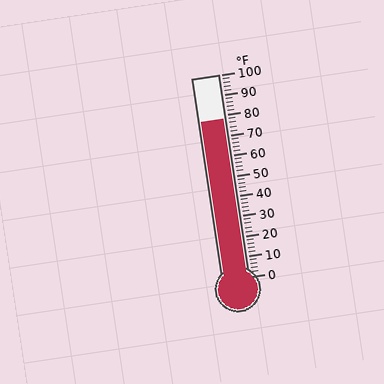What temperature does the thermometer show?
The thermometer shows approximately 78°F.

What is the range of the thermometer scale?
The thermometer scale ranges from 0°F to 100°F.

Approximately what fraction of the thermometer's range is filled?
The thermometer is filled to approximately 80% of its range.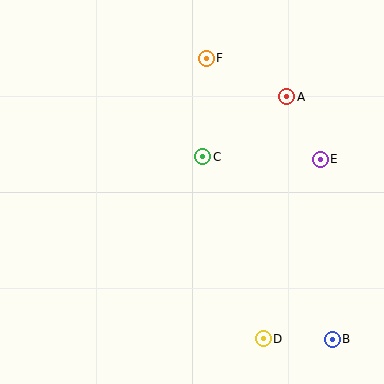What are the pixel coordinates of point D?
Point D is at (263, 339).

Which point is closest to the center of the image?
Point C at (203, 157) is closest to the center.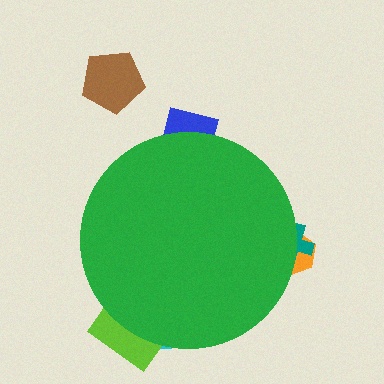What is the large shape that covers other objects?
A green circle.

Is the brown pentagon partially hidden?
No, the brown pentagon is fully visible.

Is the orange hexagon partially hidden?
Yes, the orange hexagon is partially hidden behind the green circle.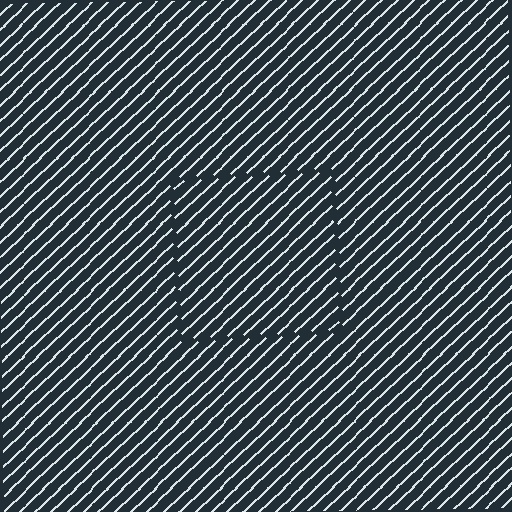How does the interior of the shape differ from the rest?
The interior of the shape contains the same grating, shifted by half a period — the contour is defined by the phase discontinuity where line-ends from the inner and outer gratings abut.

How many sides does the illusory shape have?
4 sides — the line-ends trace a square.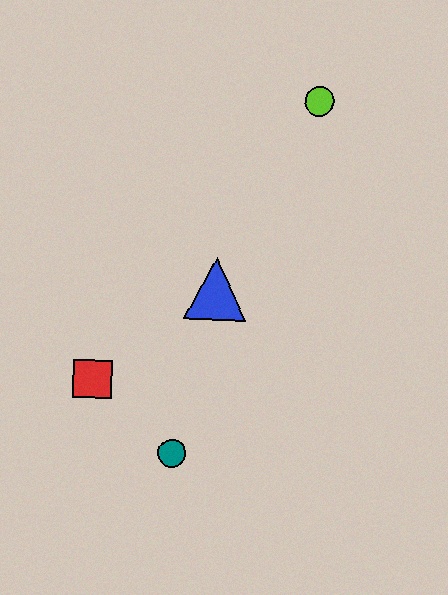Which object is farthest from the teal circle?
The lime circle is farthest from the teal circle.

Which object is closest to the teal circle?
The red square is closest to the teal circle.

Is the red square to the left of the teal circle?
Yes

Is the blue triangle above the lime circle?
No